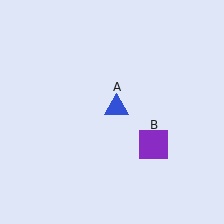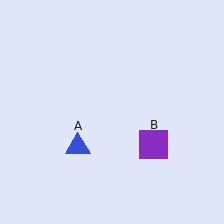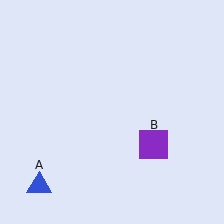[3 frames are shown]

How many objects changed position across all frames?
1 object changed position: blue triangle (object A).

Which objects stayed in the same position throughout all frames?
Purple square (object B) remained stationary.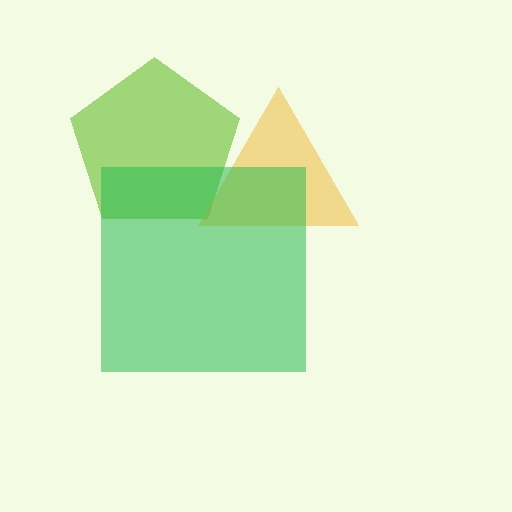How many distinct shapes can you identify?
There are 3 distinct shapes: a lime pentagon, a yellow triangle, a green square.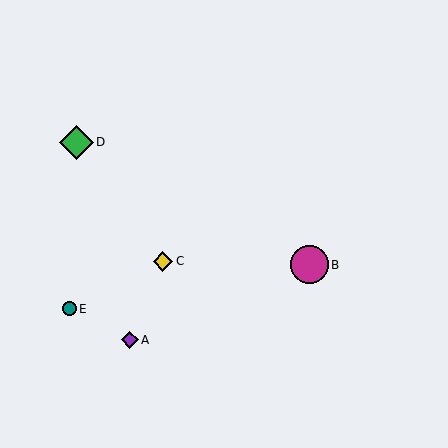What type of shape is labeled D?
Shape D is a green diamond.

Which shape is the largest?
The magenta circle (labeled B) is the largest.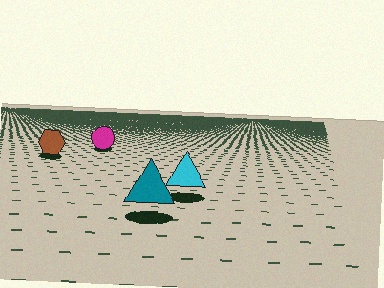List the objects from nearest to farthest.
From nearest to farthest: the teal triangle, the cyan triangle, the brown hexagon, the magenta circle.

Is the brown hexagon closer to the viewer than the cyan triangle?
No. The cyan triangle is closer — you can tell from the texture gradient: the ground texture is coarser near it.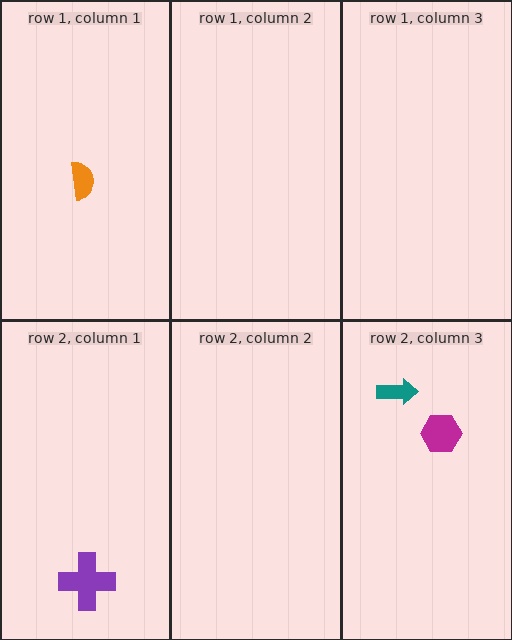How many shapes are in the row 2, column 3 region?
2.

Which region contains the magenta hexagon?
The row 2, column 3 region.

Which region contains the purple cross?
The row 2, column 1 region.